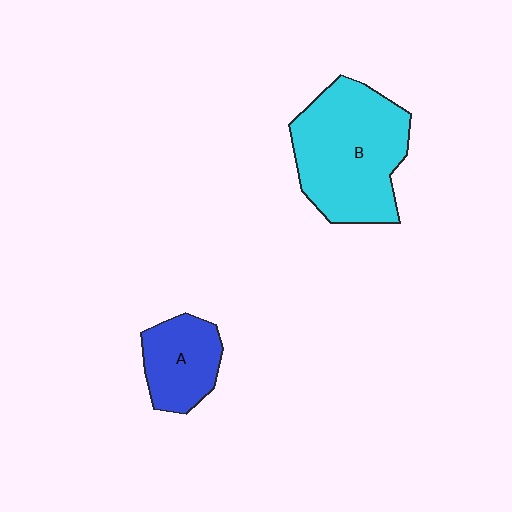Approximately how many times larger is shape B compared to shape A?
Approximately 2.1 times.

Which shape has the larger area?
Shape B (cyan).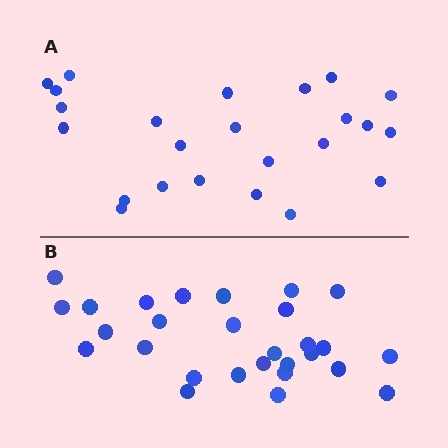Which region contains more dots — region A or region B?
Region B (the bottom region) has more dots.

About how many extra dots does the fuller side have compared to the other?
Region B has about 4 more dots than region A.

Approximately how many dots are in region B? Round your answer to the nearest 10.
About 30 dots. (The exact count is 28, which rounds to 30.)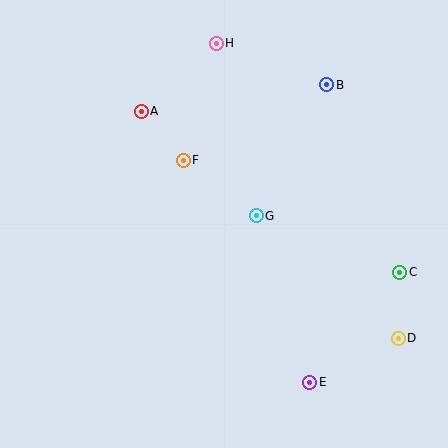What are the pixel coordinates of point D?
Point D is at (398, 338).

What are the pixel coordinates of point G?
Point G is at (256, 216).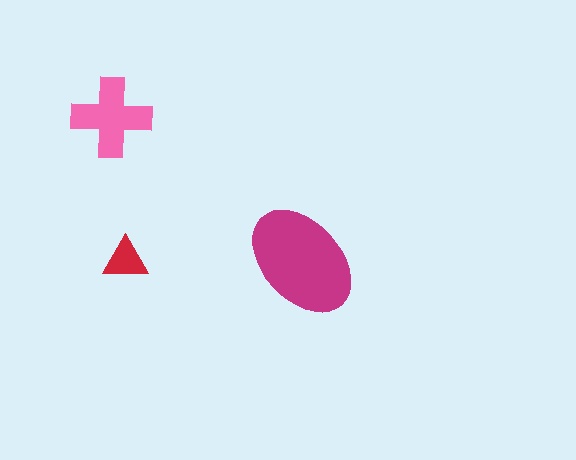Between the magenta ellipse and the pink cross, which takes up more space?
The magenta ellipse.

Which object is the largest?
The magenta ellipse.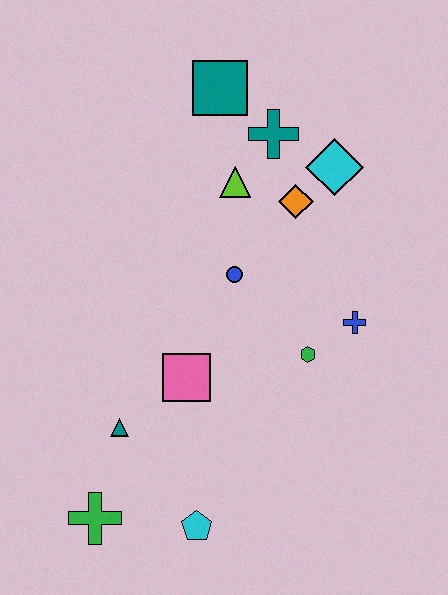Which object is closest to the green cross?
The teal triangle is closest to the green cross.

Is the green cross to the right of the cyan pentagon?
No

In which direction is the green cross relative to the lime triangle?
The green cross is below the lime triangle.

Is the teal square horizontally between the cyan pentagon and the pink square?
No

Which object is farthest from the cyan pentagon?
The teal square is farthest from the cyan pentagon.